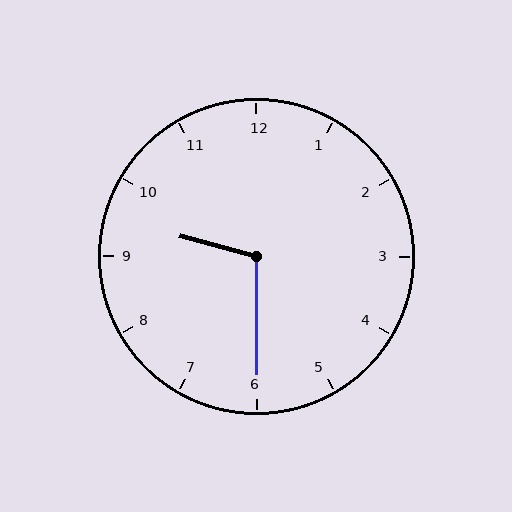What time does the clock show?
9:30.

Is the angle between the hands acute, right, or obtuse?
It is obtuse.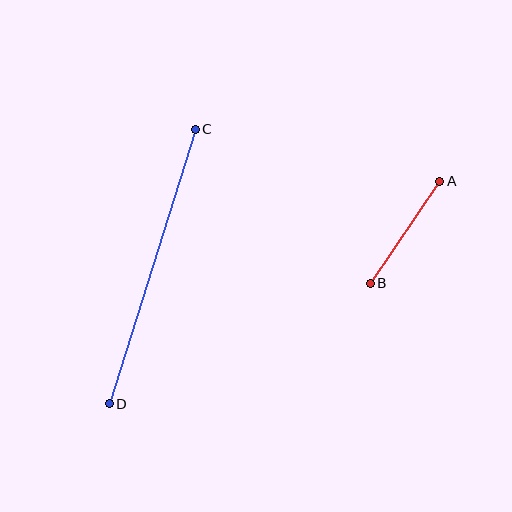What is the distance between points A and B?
The distance is approximately 123 pixels.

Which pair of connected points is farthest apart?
Points C and D are farthest apart.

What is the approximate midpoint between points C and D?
The midpoint is at approximately (152, 266) pixels.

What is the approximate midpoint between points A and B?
The midpoint is at approximately (405, 232) pixels.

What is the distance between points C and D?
The distance is approximately 287 pixels.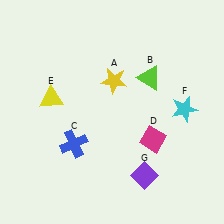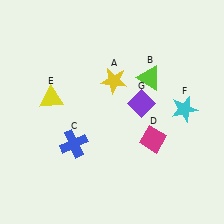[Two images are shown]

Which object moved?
The purple diamond (G) moved up.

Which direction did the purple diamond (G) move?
The purple diamond (G) moved up.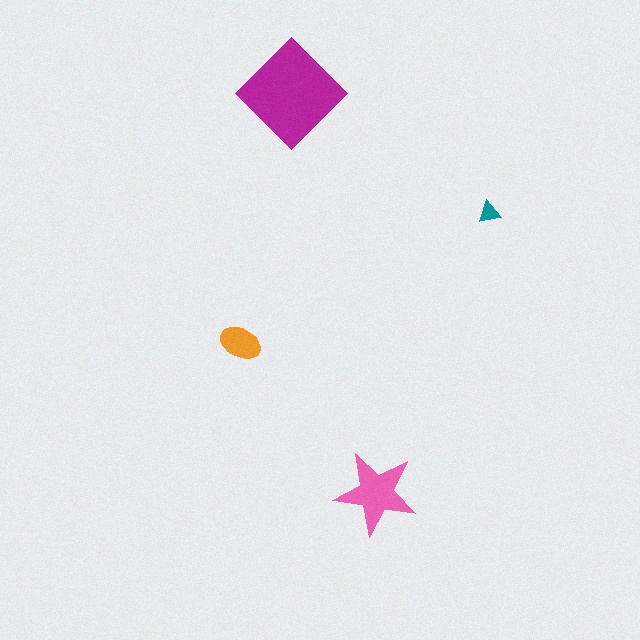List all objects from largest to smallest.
The magenta diamond, the pink star, the orange ellipse, the teal triangle.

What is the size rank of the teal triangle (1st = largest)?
4th.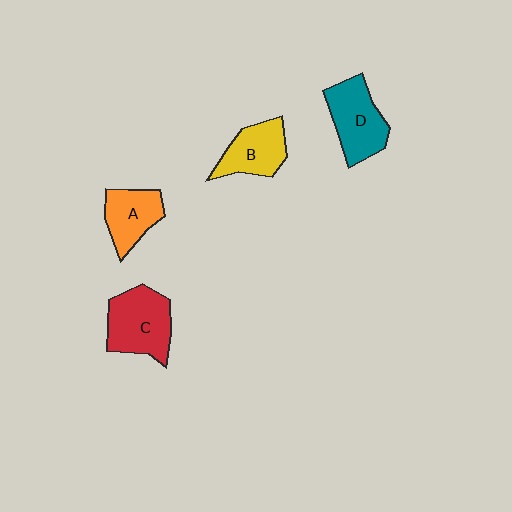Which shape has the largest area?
Shape C (red).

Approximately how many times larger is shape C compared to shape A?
Approximately 1.4 times.